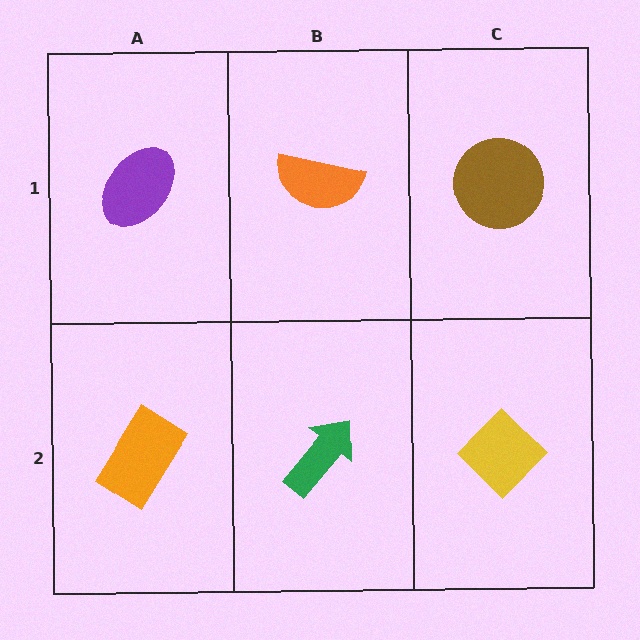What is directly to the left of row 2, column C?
A green arrow.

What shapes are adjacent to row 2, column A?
A purple ellipse (row 1, column A), a green arrow (row 2, column B).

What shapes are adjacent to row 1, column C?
A yellow diamond (row 2, column C), an orange semicircle (row 1, column B).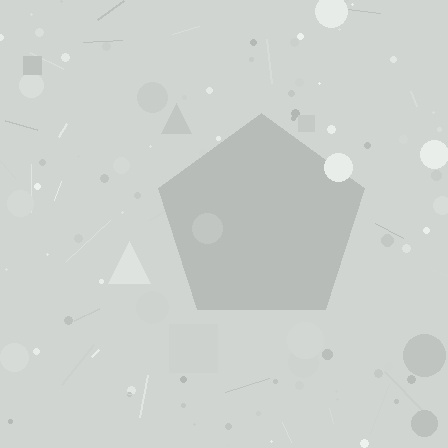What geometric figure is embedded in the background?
A pentagon is embedded in the background.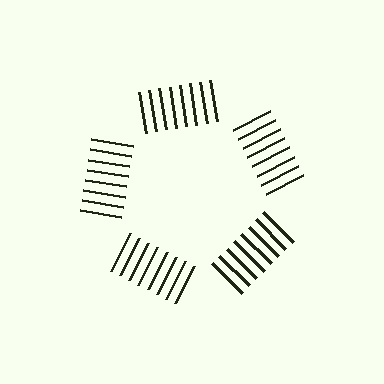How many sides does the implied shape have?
5 sides — the line-ends trace a pentagon.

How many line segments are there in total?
40 — 8 along each of the 5 edges.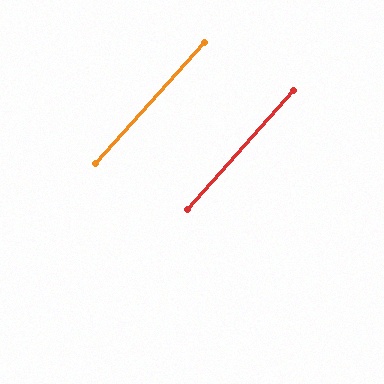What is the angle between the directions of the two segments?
Approximately 0 degrees.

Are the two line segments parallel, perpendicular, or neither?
Parallel — their directions differ by only 0.3°.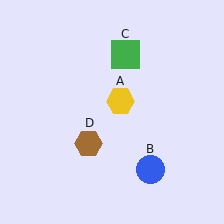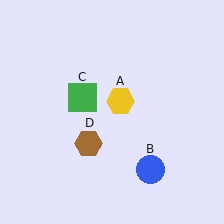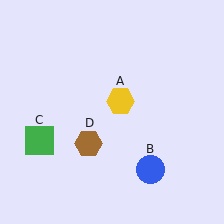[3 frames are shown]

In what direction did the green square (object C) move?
The green square (object C) moved down and to the left.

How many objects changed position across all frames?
1 object changed position: green square (object C).